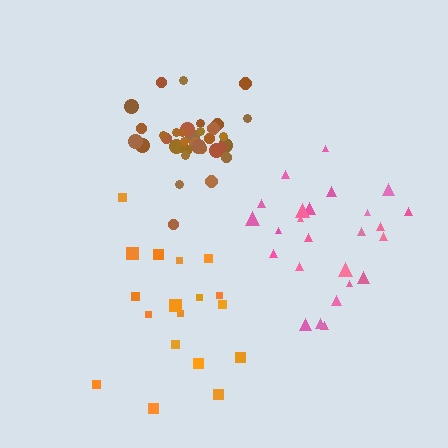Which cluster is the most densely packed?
Brown.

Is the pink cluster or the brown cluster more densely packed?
Brown.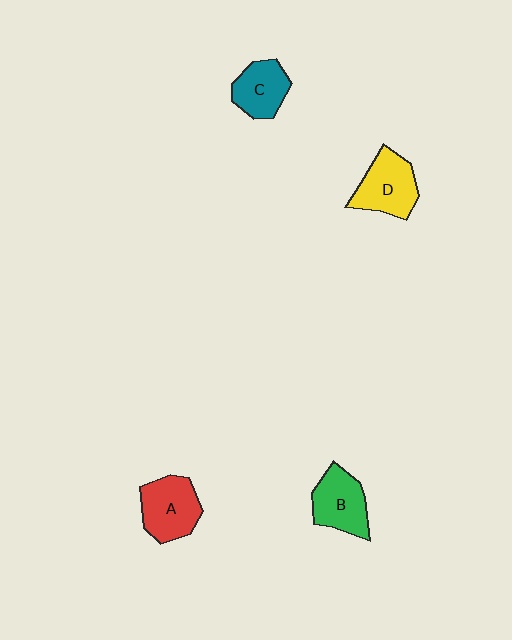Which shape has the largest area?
Shape A (red).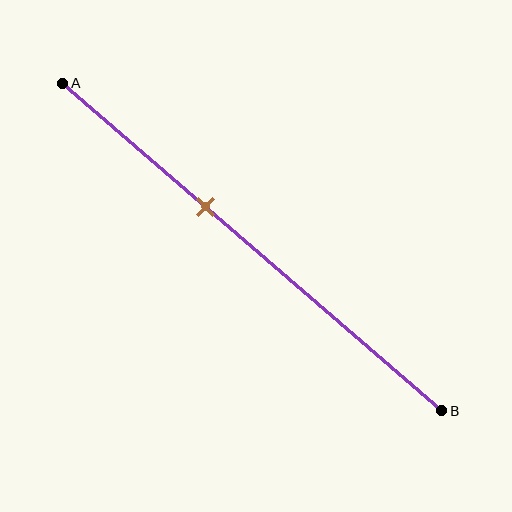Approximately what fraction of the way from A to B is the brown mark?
The brown mark is approximately 40% of the way from A to B.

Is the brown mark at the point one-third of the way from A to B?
No, the mark is at about 40% from A, not at the 33% one-third point.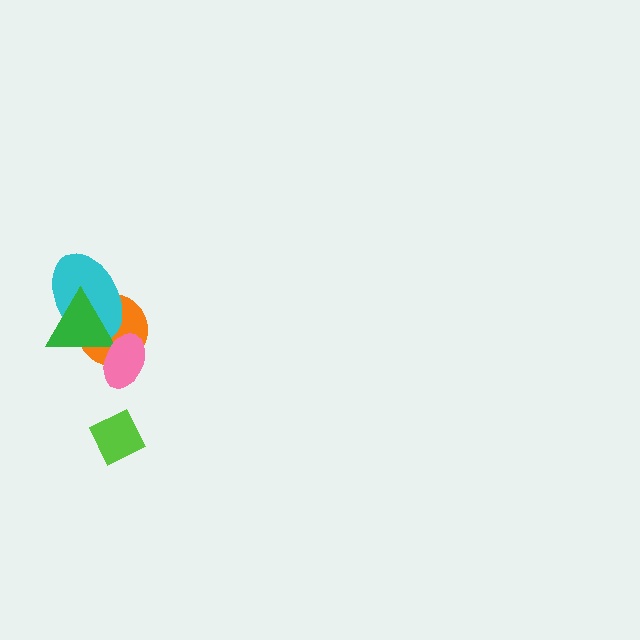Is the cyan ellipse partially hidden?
Yes, it is partially covered by another shape.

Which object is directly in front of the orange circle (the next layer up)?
The cyan ellipse is directly in front of the orange circle.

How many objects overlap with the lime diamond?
0 objects overlap with the lime diamond.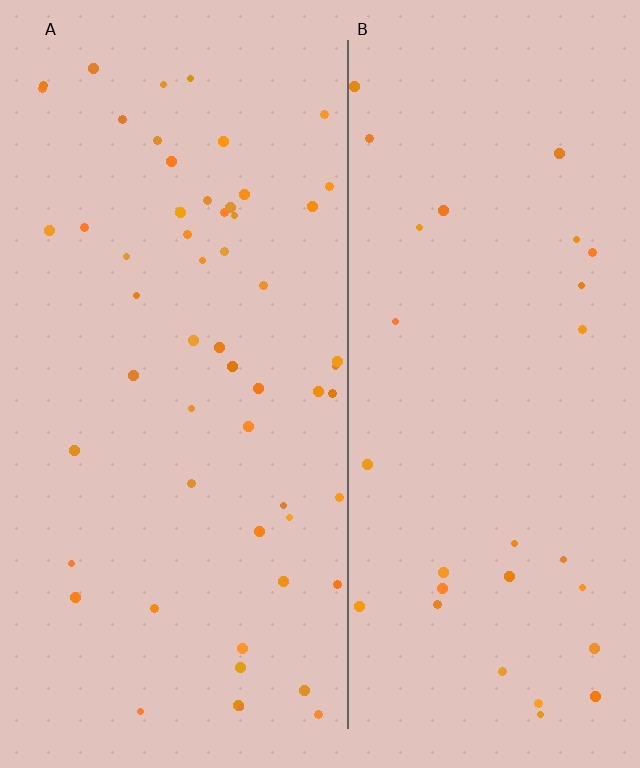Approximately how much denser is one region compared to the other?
Approximately 1.9× — region A over region B.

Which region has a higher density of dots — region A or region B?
A (the left).